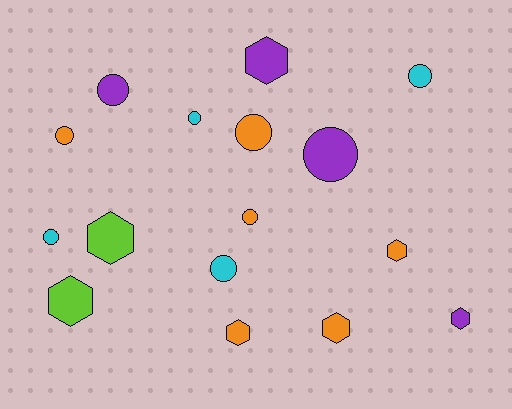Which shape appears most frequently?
Circle, with 9 objects.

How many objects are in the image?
There are 16 objects.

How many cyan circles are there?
There are 4 cyan circles.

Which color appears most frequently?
Orange, with 6 objects.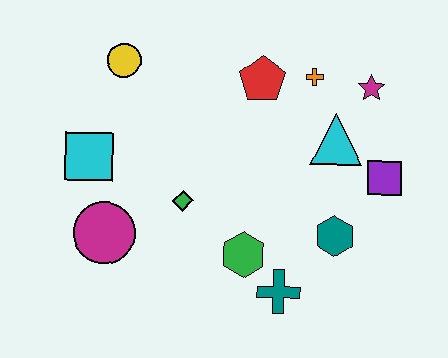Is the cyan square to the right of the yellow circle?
No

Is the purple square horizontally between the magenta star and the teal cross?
No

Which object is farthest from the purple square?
The cyan square is farthest from the purple square.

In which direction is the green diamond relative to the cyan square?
The green diamond is to the right of the cyan square.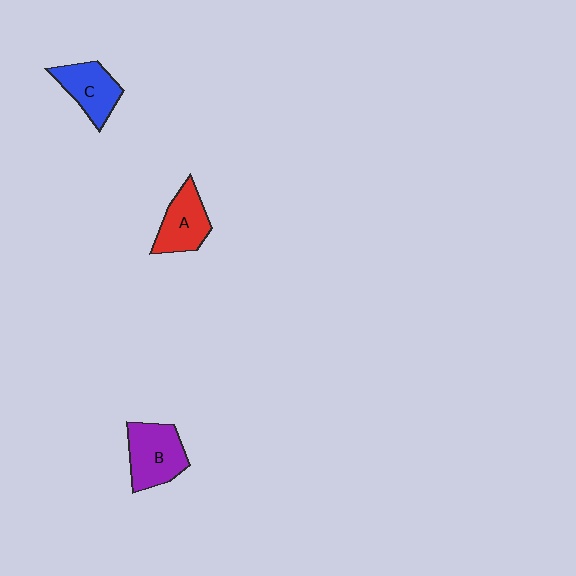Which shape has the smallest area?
Shape A (red).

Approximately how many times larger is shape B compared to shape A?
Approximately 1.2 times.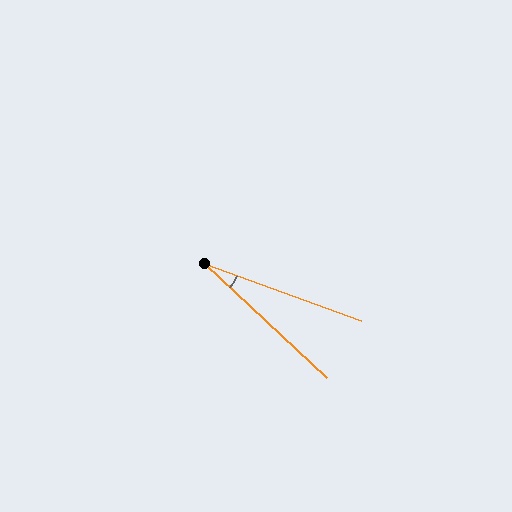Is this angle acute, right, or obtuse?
It is acute.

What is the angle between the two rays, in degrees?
Approximately 23 degrees.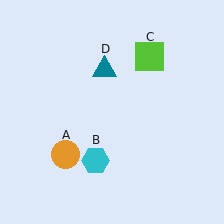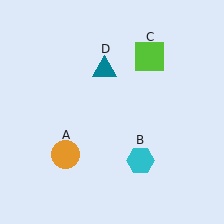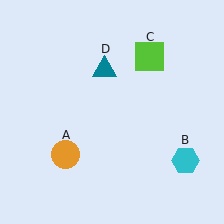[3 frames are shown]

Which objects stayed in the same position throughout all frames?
Orange circle (object A) and lime square (object C) and teal triangle (object D) remained stationary.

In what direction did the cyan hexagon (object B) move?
The cyan hexagon (object B) moved right.